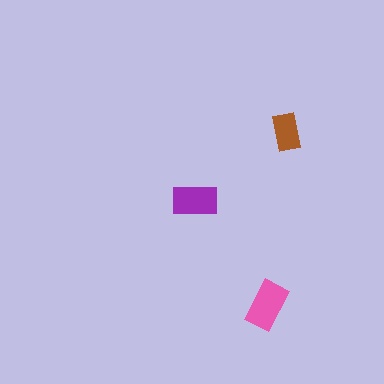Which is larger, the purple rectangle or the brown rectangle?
The purple one.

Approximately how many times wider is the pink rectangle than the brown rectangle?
About 1.5 times wider.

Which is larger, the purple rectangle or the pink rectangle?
The pink one.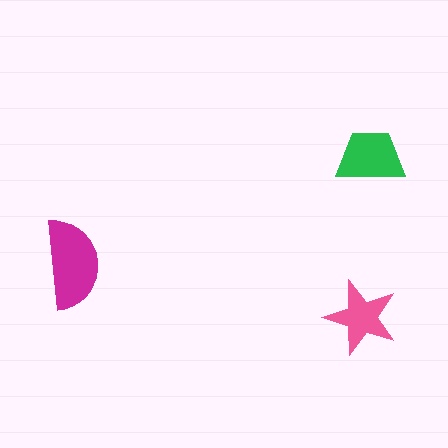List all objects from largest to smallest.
The magenta semicircle, the green trapezoid, the pink star.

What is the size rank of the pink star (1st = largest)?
3rd.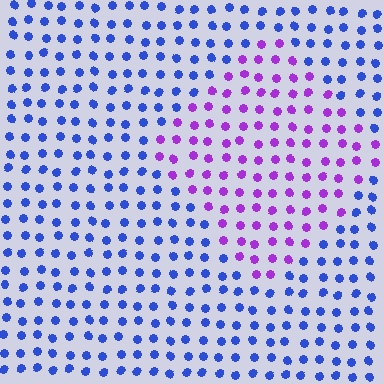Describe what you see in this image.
The image is filled with small blue elements in a uniform arrangement. A diamond-shaped region is visible where the elements are tinted to a slightly different hue, forming a subtle color boundary.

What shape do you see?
I see a diamond.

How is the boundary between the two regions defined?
The boundary is defined purely by a slight shift in hue (about 55 degrees). Spacing, size, and orientation are identical on both sides.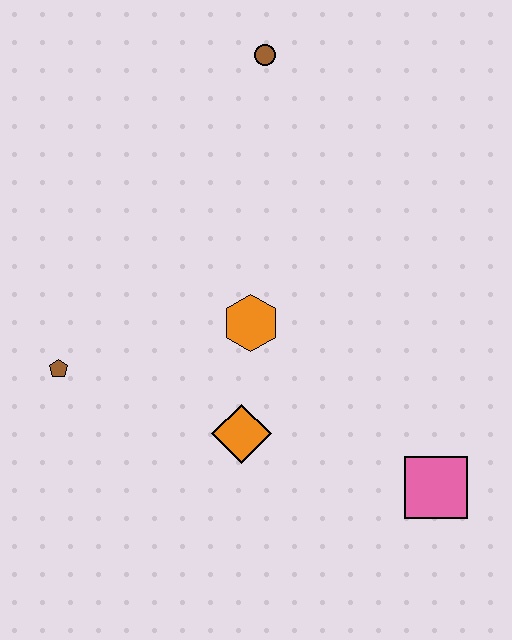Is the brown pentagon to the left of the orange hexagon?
Yes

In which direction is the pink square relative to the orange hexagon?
The pink square is to the right of the orange hexagon.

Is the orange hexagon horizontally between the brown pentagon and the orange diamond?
No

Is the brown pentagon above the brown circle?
No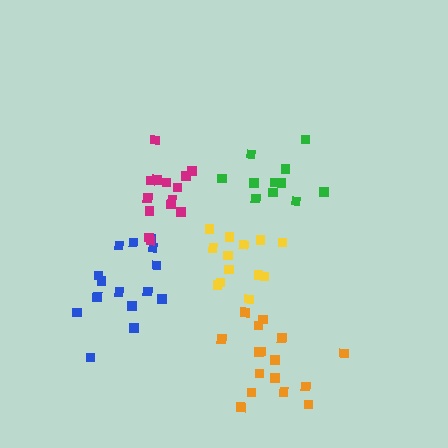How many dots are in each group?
Group 1: 13 dots, Group 2: 15 dots, Group 3: 14 dots, Group 4: 11 dots, Group 5: 16 dots (69 total).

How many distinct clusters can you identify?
There are 5 distinct clusters.